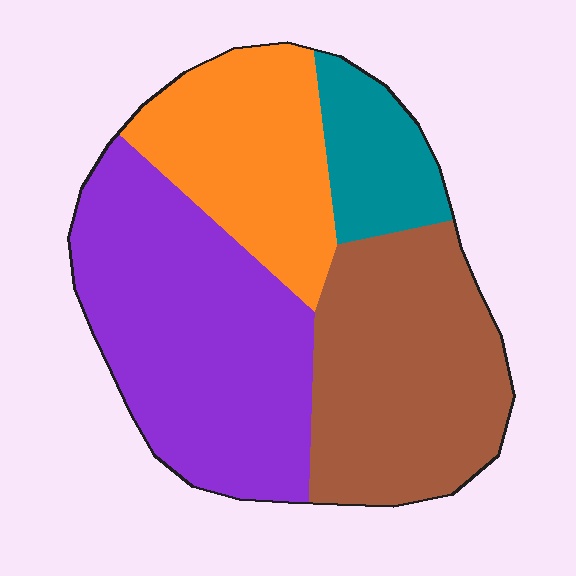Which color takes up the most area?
Purple, at roughly 35%.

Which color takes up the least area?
Teal, at roughly 10%.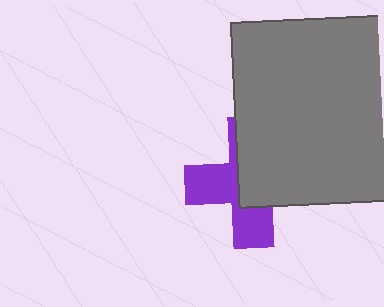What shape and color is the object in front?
The object in front is a gray rectangle.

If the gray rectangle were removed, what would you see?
You would see the complete purple cross.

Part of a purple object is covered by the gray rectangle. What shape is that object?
It is a cross.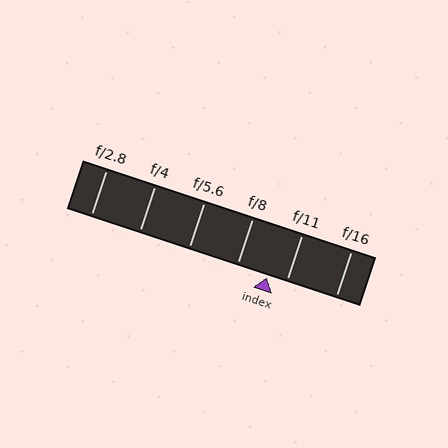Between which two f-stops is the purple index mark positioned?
The index mark is between f/8 and f/11.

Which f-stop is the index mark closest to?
The index mark is closest to f/11.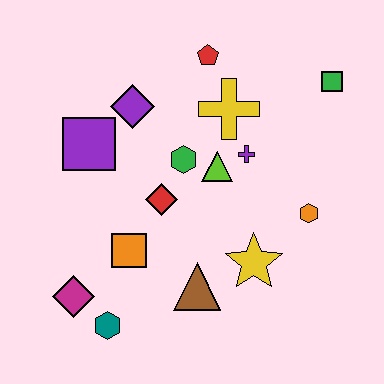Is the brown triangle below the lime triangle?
Yes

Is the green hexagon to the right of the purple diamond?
Yes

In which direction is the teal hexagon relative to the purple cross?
The teal hexagon is below the purple cross.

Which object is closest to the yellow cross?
The purple cross is closest to the yellow cross.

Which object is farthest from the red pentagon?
The teal hexagon is farthest from the red pentagon.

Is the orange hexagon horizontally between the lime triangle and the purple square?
No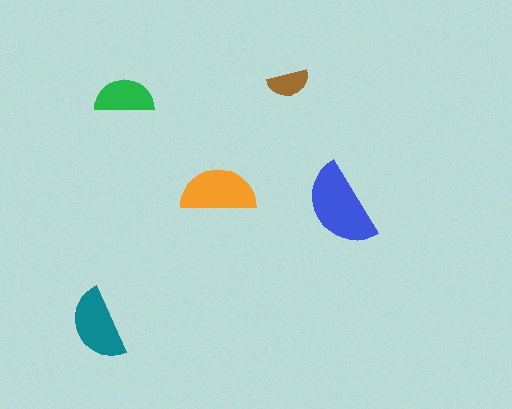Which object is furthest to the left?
The teal semicircle is leftmost.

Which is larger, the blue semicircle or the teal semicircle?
The blue one.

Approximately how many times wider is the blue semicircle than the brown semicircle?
About 2 times wider.